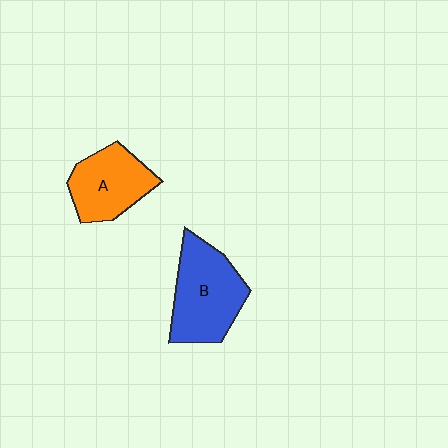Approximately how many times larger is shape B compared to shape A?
Approximately 1.3 times.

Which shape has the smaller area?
Shape A (orange).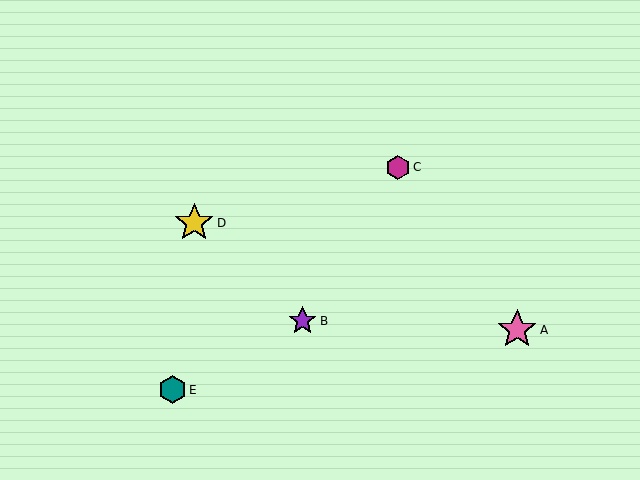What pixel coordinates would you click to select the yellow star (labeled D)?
Click at (194, 223) to select the yellow star D.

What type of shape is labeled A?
Shape A is a pink star.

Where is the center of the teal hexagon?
The center of the teal hexagon is at (172, 390).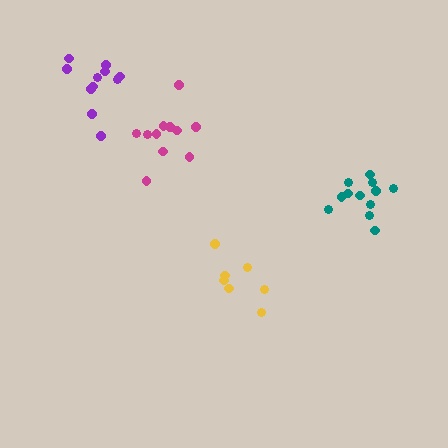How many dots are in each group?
Group 1: 11 dots, Group 2: 7 dots, Group 3: 11 dots, Group 4: 12 dots (41 total).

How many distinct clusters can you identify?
There are 4 distinct clusters.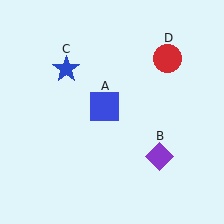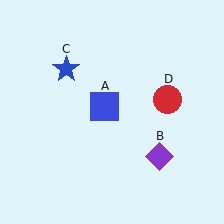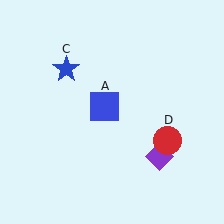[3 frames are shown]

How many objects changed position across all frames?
1 object changed position: red circle (object D).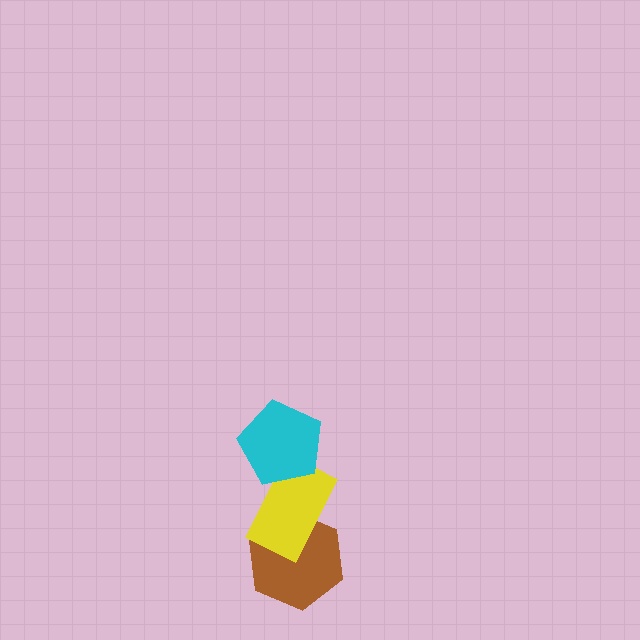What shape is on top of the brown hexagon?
The yellow rectangle is on top of the brown hexagon.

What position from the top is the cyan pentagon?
The cyan pentagon is 1st from the top.